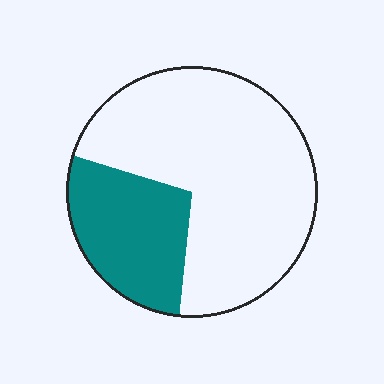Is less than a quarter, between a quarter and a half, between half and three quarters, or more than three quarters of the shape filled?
Between a quarter and a half.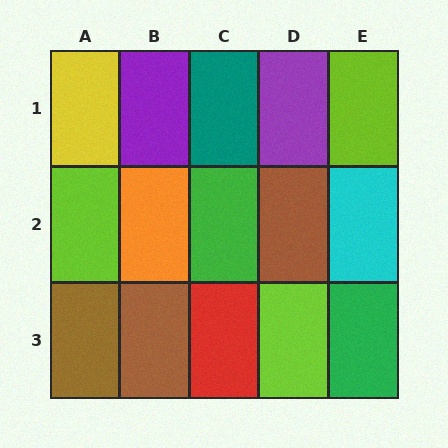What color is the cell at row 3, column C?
Red.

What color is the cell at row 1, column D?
Purple.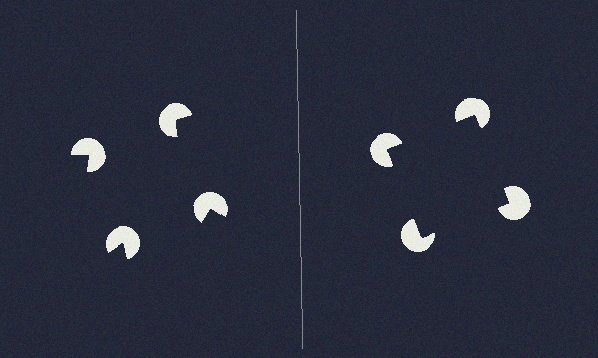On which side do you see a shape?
An illusory square appears on the right side. On the left side the wedge cuts are rotated, so no coherent shape forms.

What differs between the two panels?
The pac-man discs are positioned identically on both sides; only the wedge orientations differ. On the right they align to a square; on the left they are misaligned.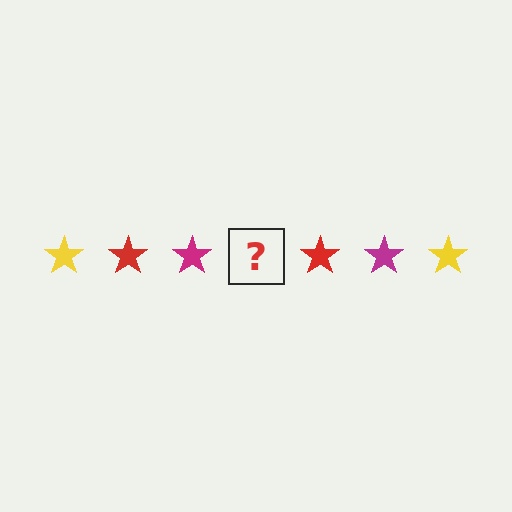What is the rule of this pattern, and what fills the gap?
The rule is that the pattern cycles through yellow, red, magenta stars. The gap should be filled with a yellow star.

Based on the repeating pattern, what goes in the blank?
The blank should be a yellow star.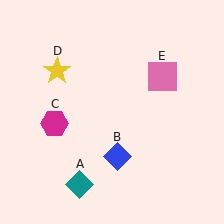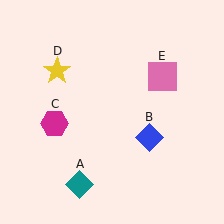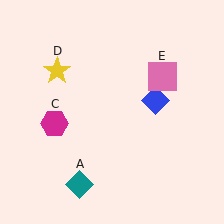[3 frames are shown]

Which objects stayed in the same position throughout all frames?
Teal diamond (object A) and magenta hexagon (object C) and yellow star (object D) and pink square (object E) remained stationary.